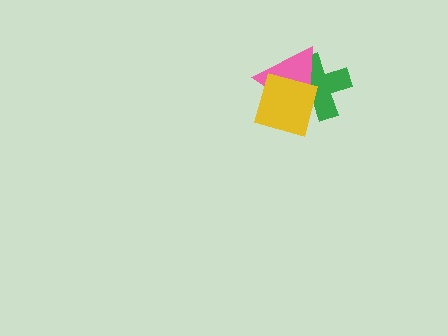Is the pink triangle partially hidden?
Yes, it is partially covered by another shape.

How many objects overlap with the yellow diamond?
2 objects overlap with the yellow diamond.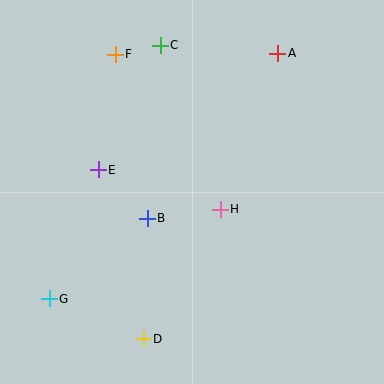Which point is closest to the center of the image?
Point H at (220, 209) is closest to the center.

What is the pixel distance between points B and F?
The distance between B and F is 167 pixels.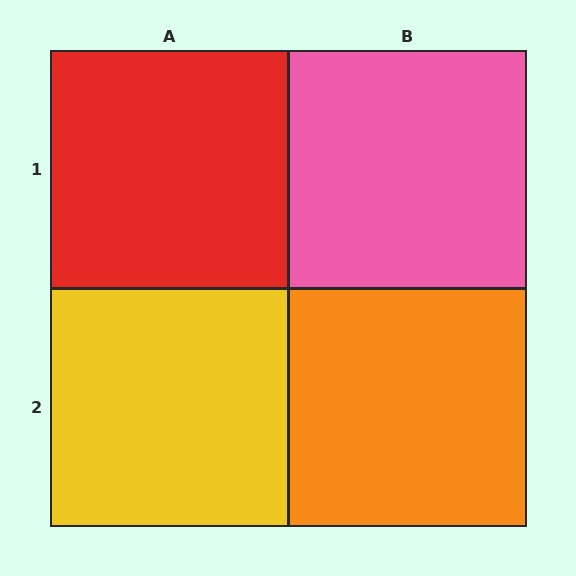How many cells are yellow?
1 cell is yellow.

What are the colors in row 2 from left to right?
Yellow, orange.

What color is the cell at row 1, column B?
Pink.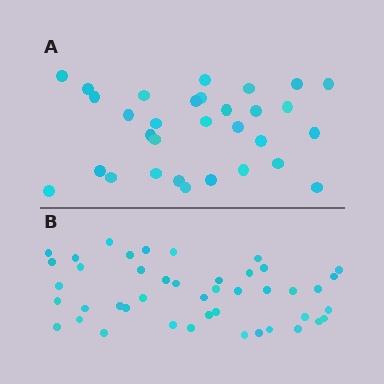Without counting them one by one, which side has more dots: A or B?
Region B (the bottom region) has more dots.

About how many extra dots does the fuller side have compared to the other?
Region B has approximately 15 more dots than region A.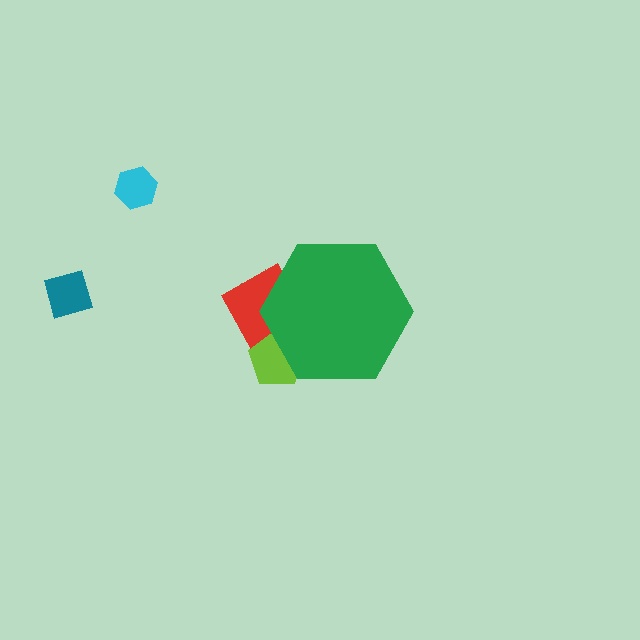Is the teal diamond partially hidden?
No, the teal diamond is fully visible.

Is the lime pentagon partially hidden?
Yes, the lime pentagon is partially hidden behind the green hexagon.